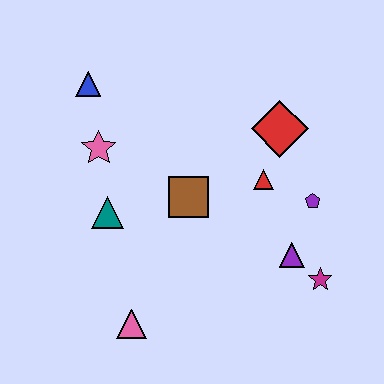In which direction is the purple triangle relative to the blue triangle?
The purple triangle is to the right of the blue triangle.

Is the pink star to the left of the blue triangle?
No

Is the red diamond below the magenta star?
No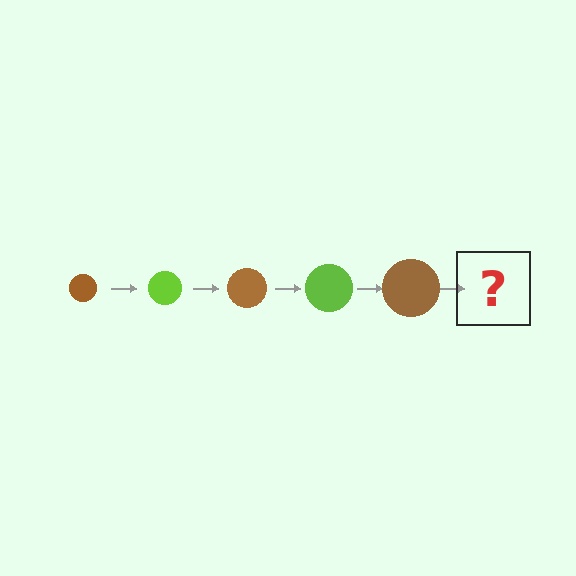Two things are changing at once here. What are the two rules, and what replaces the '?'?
The two rules are that the circle grows larger each step and the color cycles through brown and lime. The '?' should be a lime circle, larger than the previous one.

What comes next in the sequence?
The next element should be a lime circle, larger than the previous one.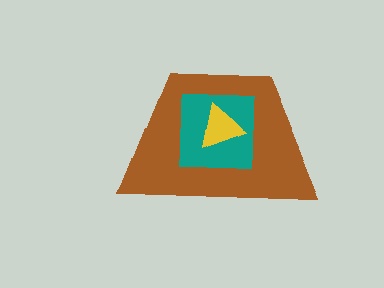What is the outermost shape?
The brown trapezoid.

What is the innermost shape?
The yellow triangle.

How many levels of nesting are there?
3.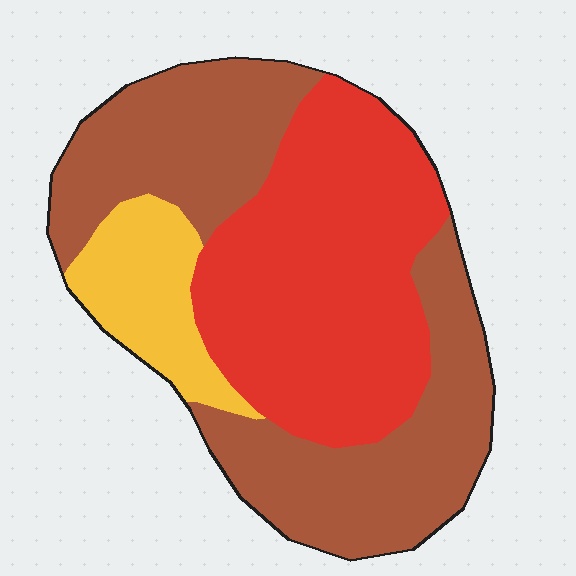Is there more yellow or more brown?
Brown.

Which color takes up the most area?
Brown, at roughly 45%.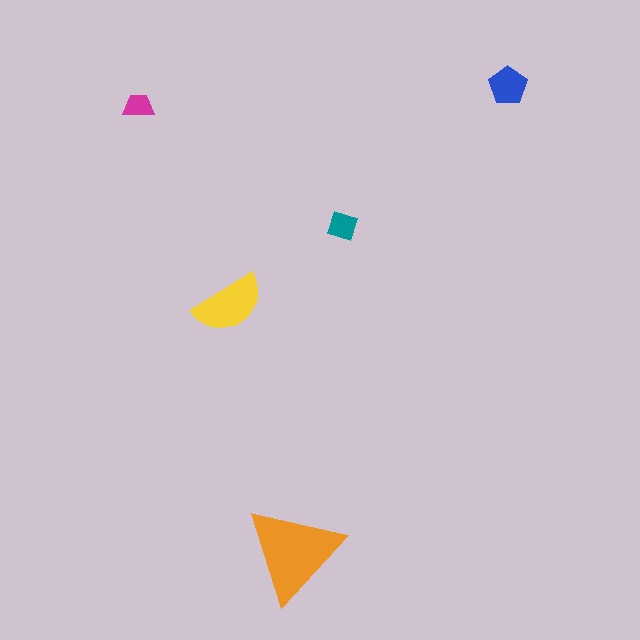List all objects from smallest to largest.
The magenta trapezoid, the teal diamond, the blue pentagon, the yellow semicircle, the orange triangle.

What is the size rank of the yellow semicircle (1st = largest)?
2nd.